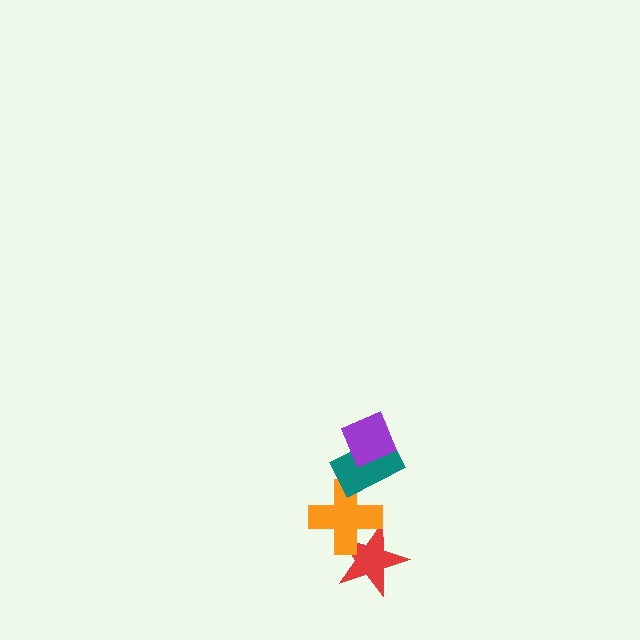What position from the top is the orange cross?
The orange cross is 3rd from the top.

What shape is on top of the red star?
The orange cross is on top of the red star.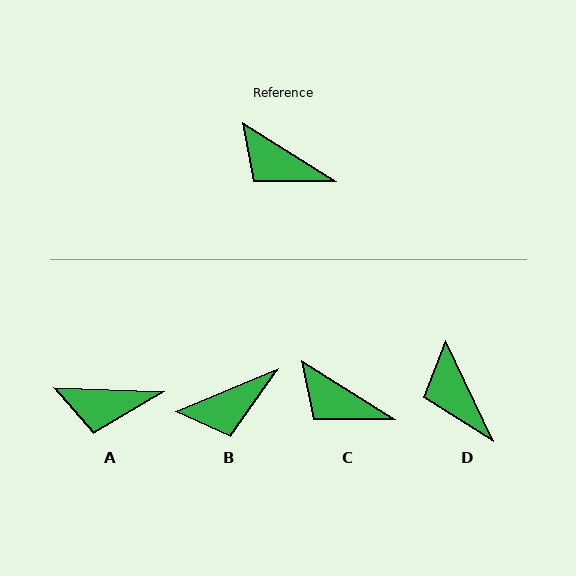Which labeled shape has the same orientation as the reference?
C.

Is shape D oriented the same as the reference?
No, it is off by about 32 degrees.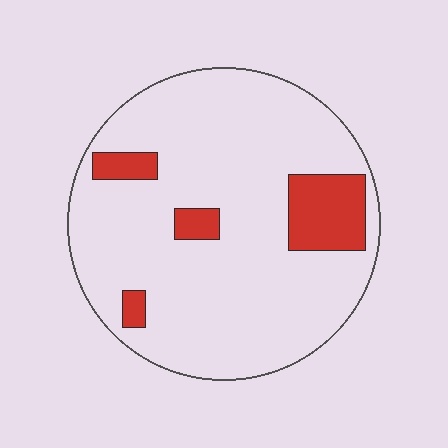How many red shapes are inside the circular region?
4.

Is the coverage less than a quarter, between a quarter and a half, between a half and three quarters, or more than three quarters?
Less than a quarter.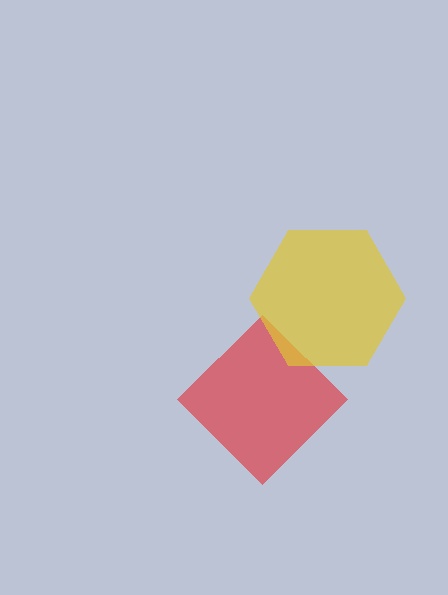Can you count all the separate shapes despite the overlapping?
Yes, there are 2 separate shapes.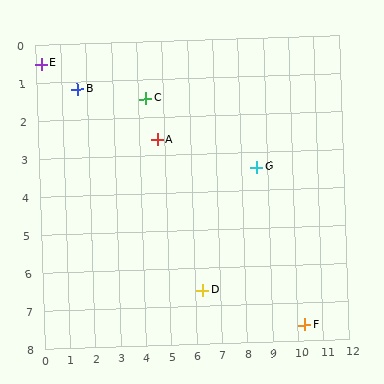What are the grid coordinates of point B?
Point B is at approximately (1.6, 1.2).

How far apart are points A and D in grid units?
Points A and D are about 4.3 grid units apart.